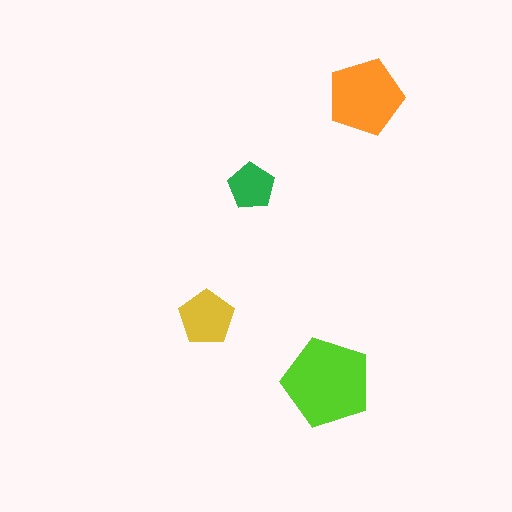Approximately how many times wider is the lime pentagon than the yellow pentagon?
About 1.5 times wider.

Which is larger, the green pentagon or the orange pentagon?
The orange one.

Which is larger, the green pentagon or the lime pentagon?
The lime one.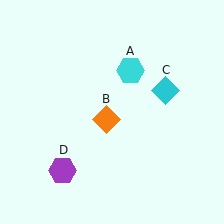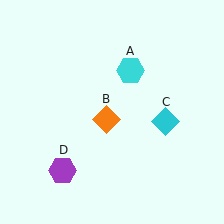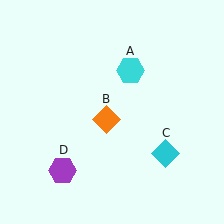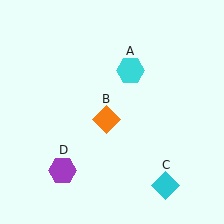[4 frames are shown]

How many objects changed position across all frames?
1 object changed position: cyan diamond (object C).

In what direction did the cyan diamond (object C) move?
The cyan diamond (object C) moved down.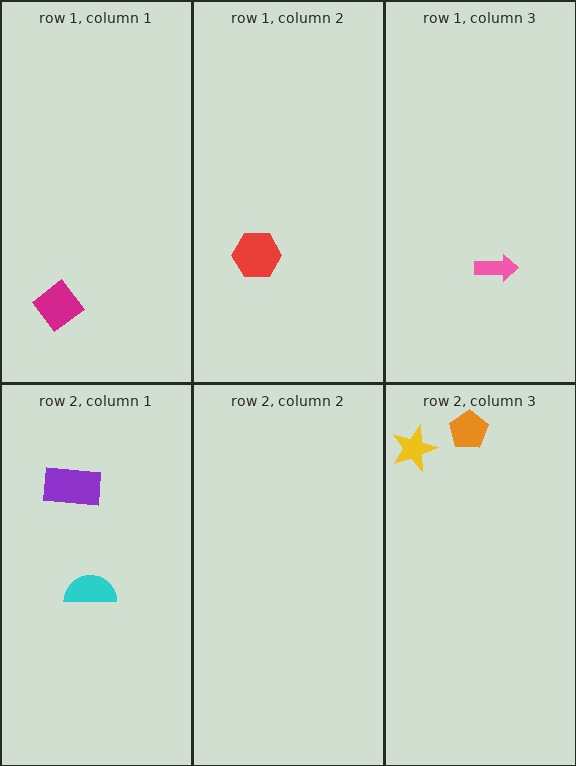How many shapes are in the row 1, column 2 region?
1.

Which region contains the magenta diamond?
The row 1, column 1 region.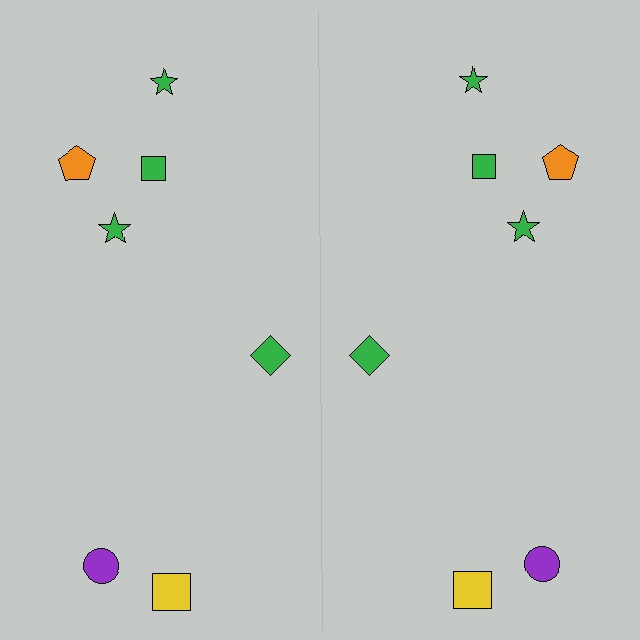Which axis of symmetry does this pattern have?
The pattern has a vertical axis of symmetry running through the center of the image.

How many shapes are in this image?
There are 14 shapes in this image.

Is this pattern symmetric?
Yes, this pattern has bilateral (reflection) symmetry.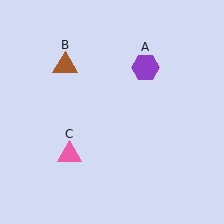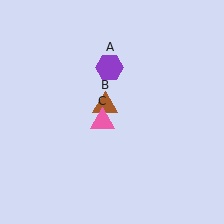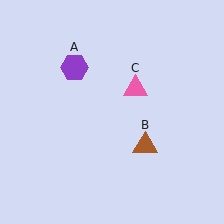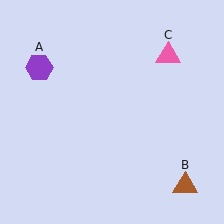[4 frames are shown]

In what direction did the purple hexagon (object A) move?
The purple hexagon (object A) moved left.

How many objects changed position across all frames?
3 objects changed position: purple hexagon (object A), brown triangle (object B), pink triangle (object C).